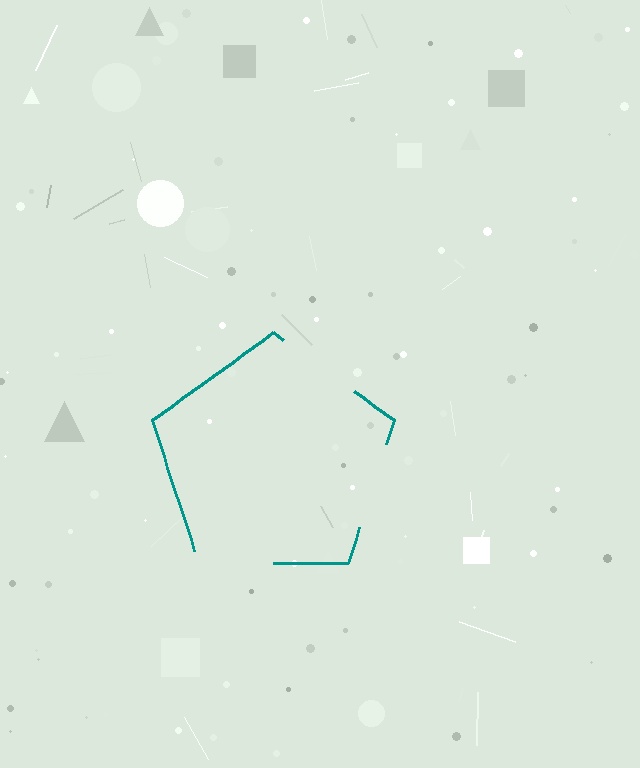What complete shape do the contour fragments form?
The contour fragments form a pentagon.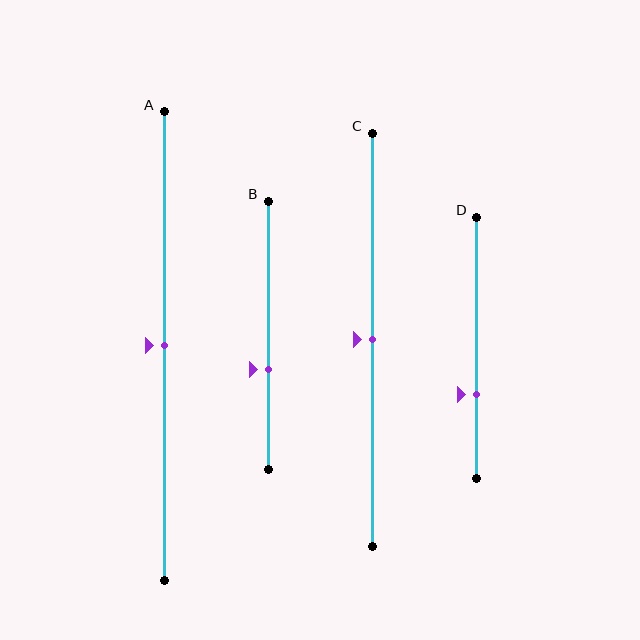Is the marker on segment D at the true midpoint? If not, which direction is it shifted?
No, the marker on segment D is shifted downward by about 18% of the segment length.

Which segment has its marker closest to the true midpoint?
Segment A has its marker closest to the true midpoint.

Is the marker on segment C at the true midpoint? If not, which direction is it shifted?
Yes, the marker on segment C is at the true midpoint.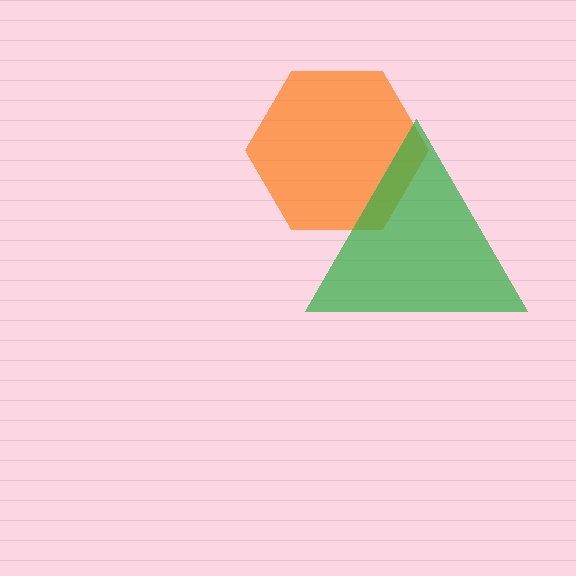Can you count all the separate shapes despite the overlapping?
Yes, there are 2 separate shapes.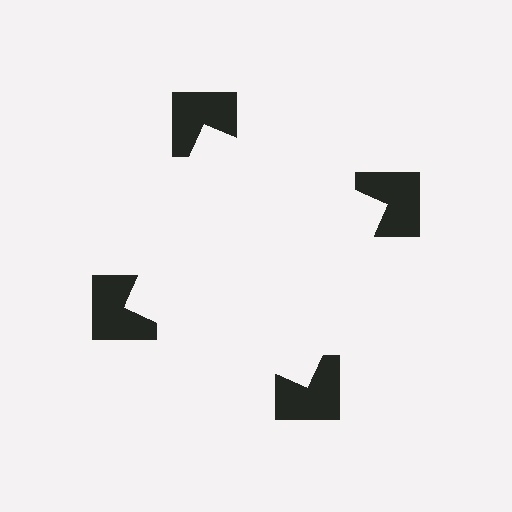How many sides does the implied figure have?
4 sides.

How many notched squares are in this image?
There are 4 — one at each vertex of the illusory square.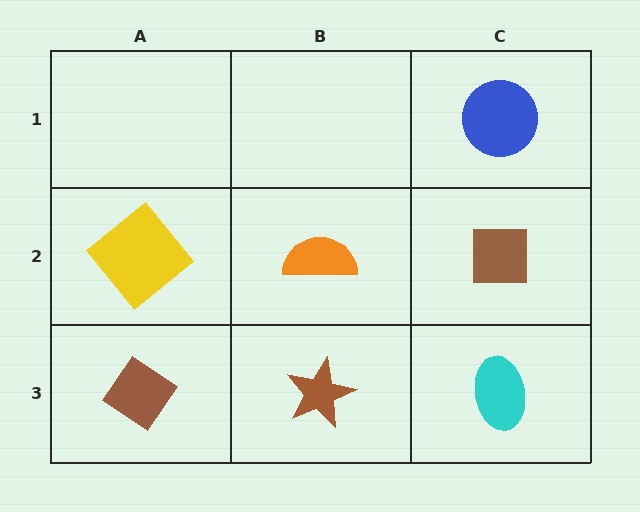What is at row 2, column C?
A brown square.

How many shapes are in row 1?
1 shape.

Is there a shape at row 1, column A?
No, that cell is empty.